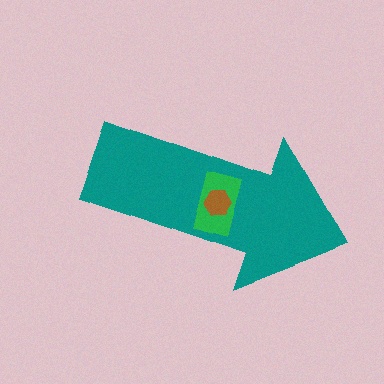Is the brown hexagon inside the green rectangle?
Yes.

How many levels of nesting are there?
3.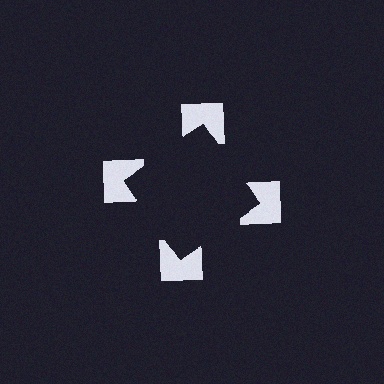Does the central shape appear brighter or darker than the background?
It typically appears slightly darker than the background, even though no actual brightness change is drawn.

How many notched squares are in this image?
There are 4 — one at each vertex of the illusory square.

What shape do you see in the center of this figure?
An illusory square — its edges are inferred from the aligned wedge cuts in the notched squares, not physically drawn.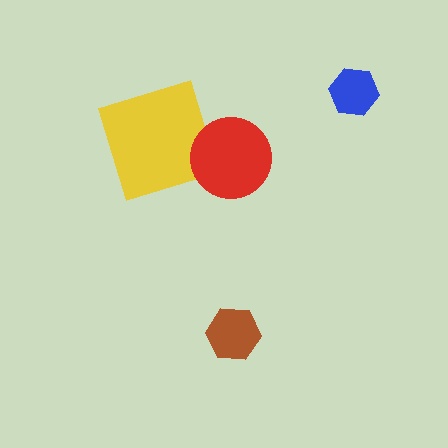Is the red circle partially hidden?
No, no other shape covers it.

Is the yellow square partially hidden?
Yes, it is partially covered by another shape.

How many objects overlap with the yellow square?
1 object overlaps with the yellow square.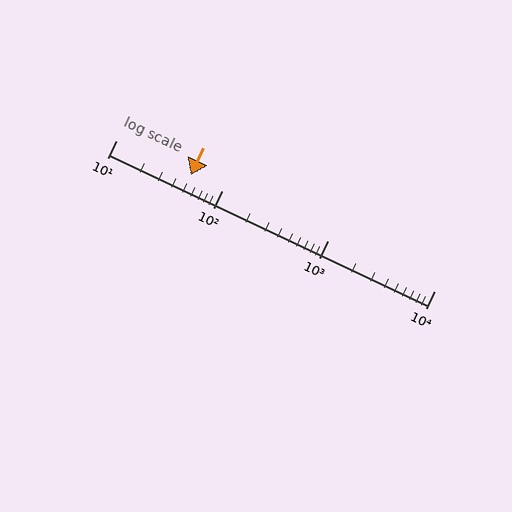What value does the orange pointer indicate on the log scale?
The pointer indicates approximately 50.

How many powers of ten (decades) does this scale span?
The scale spans 3 decades, from 10 to 10000.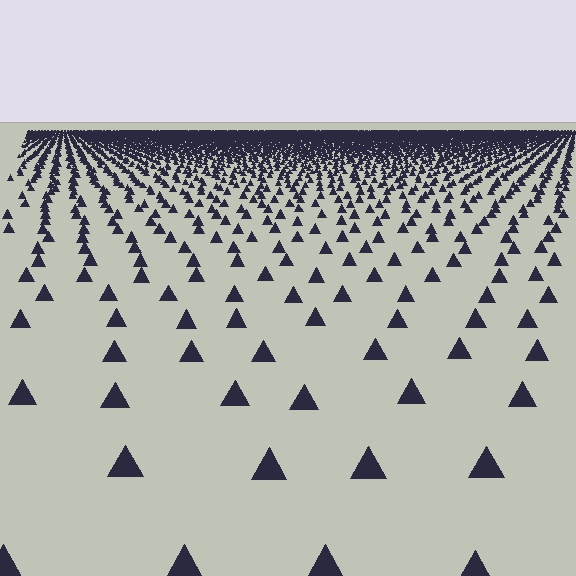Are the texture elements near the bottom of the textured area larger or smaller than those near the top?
Larger. Near the bottom, elements are closer to the viewer and appear at a bigger on-screen size.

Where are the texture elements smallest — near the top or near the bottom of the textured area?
Near the top.